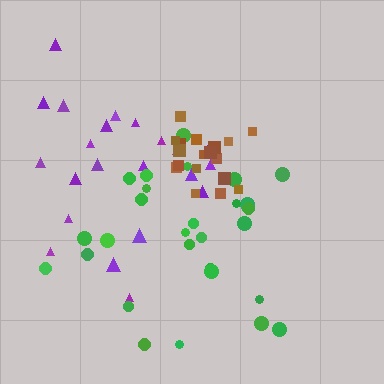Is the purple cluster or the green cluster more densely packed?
Green.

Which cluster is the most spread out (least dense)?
Purple.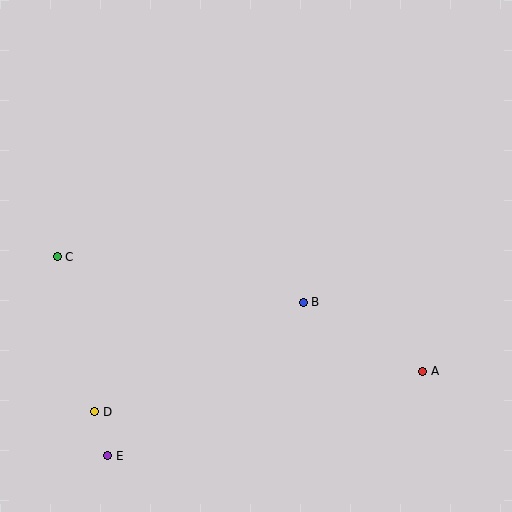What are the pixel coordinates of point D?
Point D is at (95, 412).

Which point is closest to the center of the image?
Point B at (303, 302) is closest to the center.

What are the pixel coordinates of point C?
Point C is at (57, 257).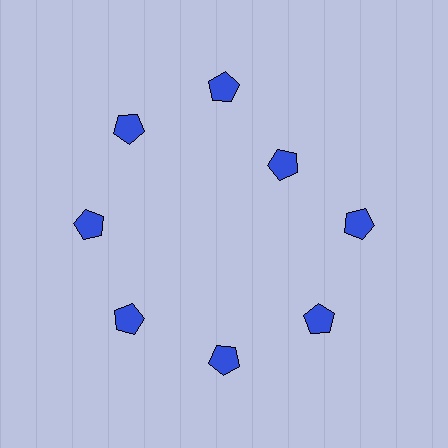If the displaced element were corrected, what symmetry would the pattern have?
It would have 8-fold rotational symmetry — the pattern would map onto itself every 45 degrees.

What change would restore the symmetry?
The symmetry would be restored by moving it outward, back onto the ring so that all 8 pentagons sit at equal angles and equal distance from the center.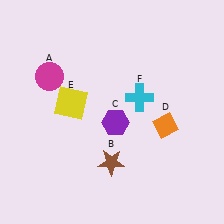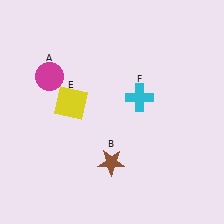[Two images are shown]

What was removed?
The orange diamond (D), the purple hexagon (C) were removed in Image 2.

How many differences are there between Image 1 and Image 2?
There are 2 differences between the two images.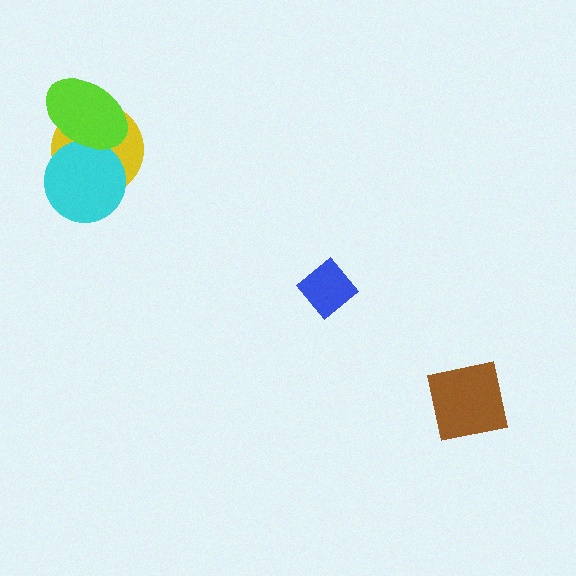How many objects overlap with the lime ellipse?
2 objects overlap with the lime ellipse.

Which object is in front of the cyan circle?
The lime ellipse is in front of the cyan circle.